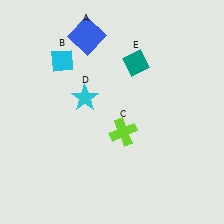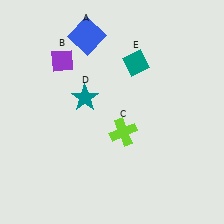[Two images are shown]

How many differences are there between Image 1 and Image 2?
There are 2 differences between the two images.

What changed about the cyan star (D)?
In Image 1, D is cyan. In Image 2, it changed to teal.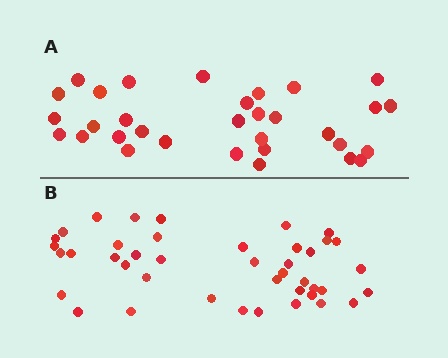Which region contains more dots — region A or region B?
Region B (the bottom region) has more dots.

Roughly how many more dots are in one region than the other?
Region B has roughly 10 or so more dots than region A.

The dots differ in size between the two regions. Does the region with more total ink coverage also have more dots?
No. Region A has more total ink coverage because its dots are larger, but region B actually contains more individual dots. Total area can be misleading — the number of items is what matters here.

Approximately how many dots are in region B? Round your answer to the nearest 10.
About 40 dots. (The exact count is 42, which rounds to 40.)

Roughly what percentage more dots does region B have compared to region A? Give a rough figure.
About 30% more.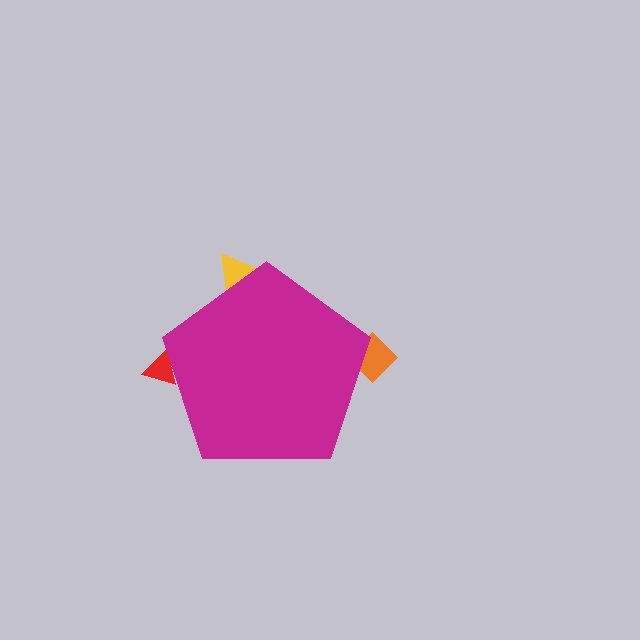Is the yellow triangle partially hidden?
Yes, the yellow triangle is partially hidden behind the magenta pentagon.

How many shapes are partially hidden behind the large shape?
3 shapes are partially hidden.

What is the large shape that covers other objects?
A magenta pentagon.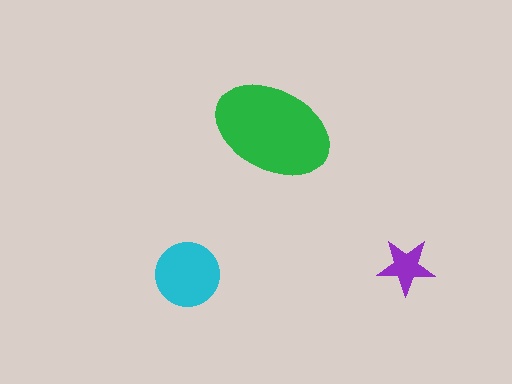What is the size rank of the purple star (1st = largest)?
3rd.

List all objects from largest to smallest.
The green ellipse, the cyan circle, the purple star.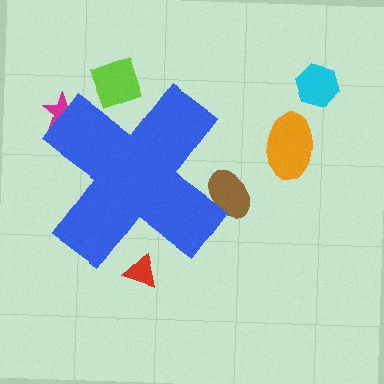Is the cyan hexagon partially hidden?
No, the cyan hexagon is fully visible.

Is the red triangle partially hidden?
Yes, the red triangle is partially hidden behind the blue cross.